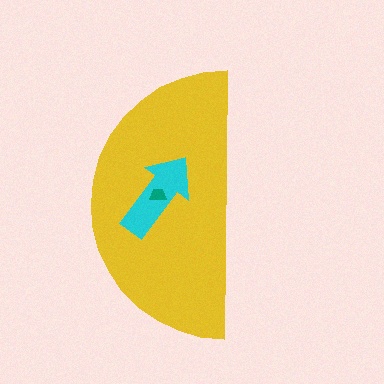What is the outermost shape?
The yellow semicircle.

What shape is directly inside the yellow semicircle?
The cyan arrow.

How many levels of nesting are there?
3.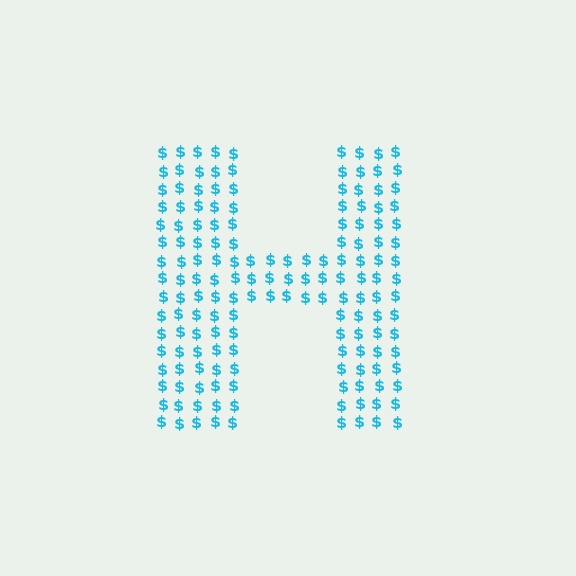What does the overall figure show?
The overall figure shows the letter H.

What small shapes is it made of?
It is made of small dollar signs.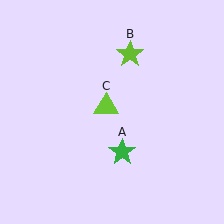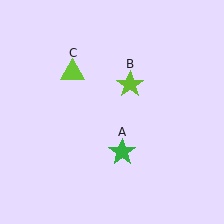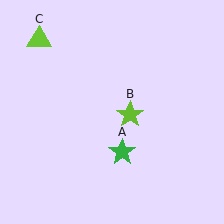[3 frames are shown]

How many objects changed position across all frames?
2 objects changed position: lime star (object B), lime triangle (object C).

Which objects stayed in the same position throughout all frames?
Green star (object A) remained stationary.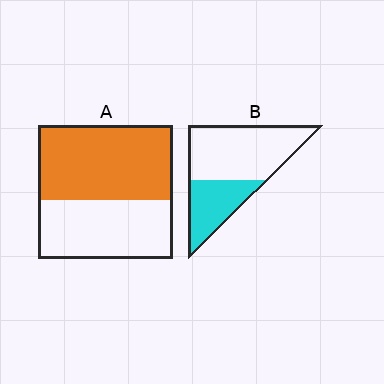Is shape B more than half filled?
No.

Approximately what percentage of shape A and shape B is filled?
A is approximately 55% and B is approximately 35%.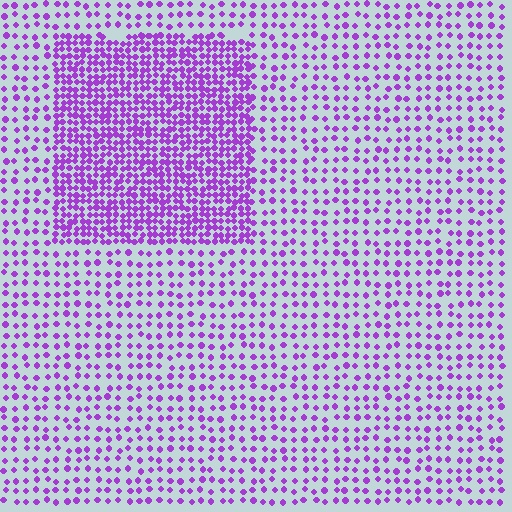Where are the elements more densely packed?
The elements are more densely packed inside the rectangle boundary.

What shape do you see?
I see a rectangle.